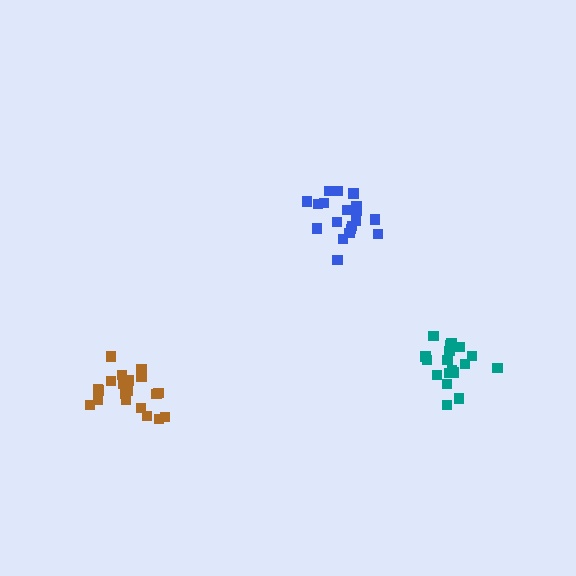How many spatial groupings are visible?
There are 3 spatial groupings.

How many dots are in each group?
Group 1: 20 dots, Group 2: 19 dots, Group 3: 18 dots (57 total).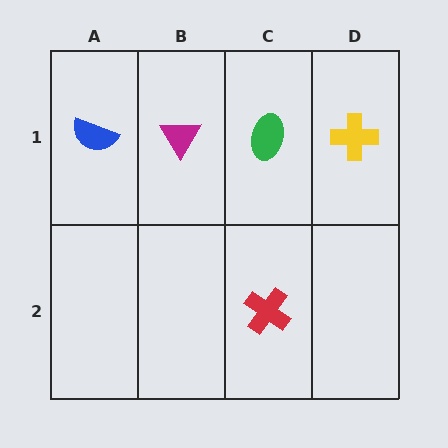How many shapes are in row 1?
4 shapes.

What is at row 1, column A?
A blue semicircle.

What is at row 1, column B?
A magenta triangle.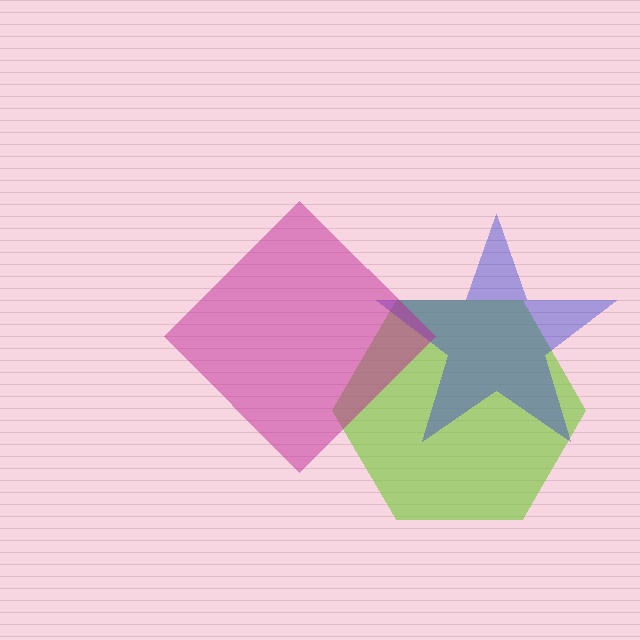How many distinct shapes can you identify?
There are 3 distinct shapes: a lime hexagon, a blue star, a magenta diamond.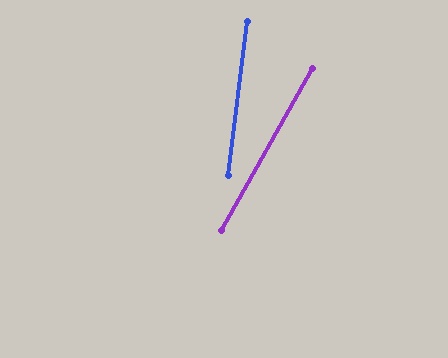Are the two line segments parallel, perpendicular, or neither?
Neither parallel nor perpendicular — they differ by about 22°.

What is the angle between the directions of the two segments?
Approximately 22 degrees.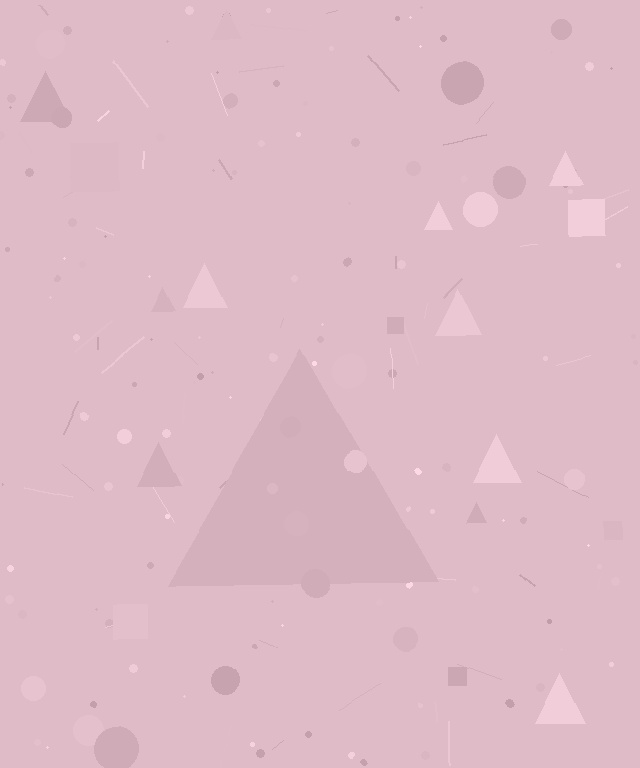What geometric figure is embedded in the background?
A triangle is embedded in the background.